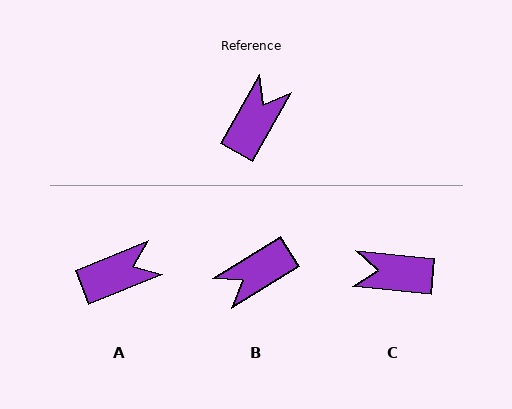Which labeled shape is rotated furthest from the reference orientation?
B, about 151 degrees away.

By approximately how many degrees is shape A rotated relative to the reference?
Approximately 39 degrees clockwise.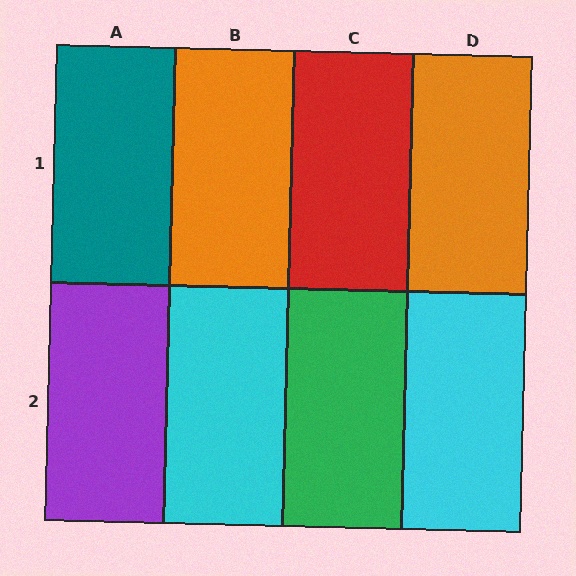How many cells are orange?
2 cells are orange.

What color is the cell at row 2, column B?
Cyan.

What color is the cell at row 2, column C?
Green.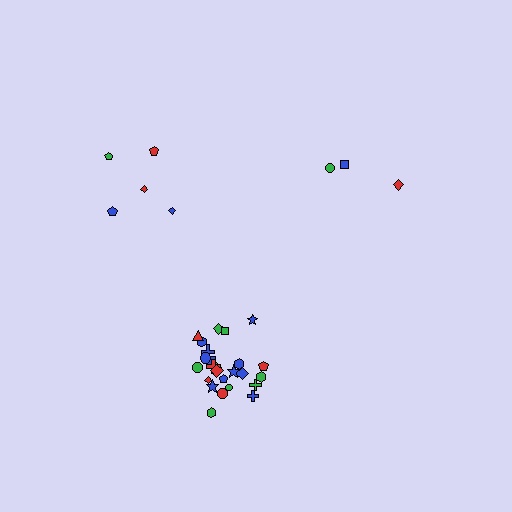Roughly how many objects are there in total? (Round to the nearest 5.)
Roughly 35 objects in total.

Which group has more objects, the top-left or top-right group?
The top-left group.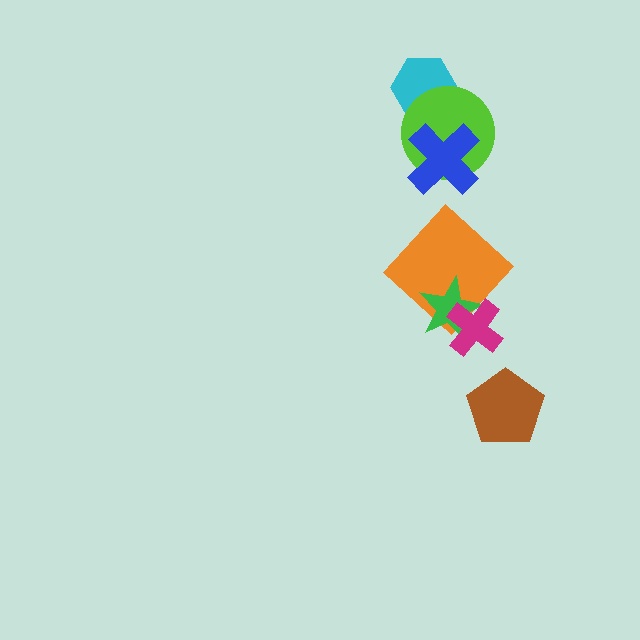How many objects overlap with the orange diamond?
2 objects overlap with the orange diamond.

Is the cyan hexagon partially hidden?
Yes, it is partially covered by another shape.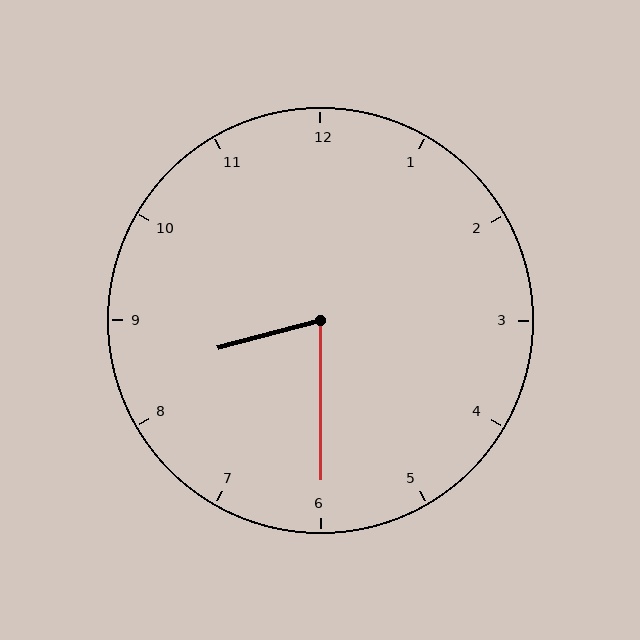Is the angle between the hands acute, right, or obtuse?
It is acute.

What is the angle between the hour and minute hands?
Approximately 75 degrees.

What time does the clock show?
8:30.